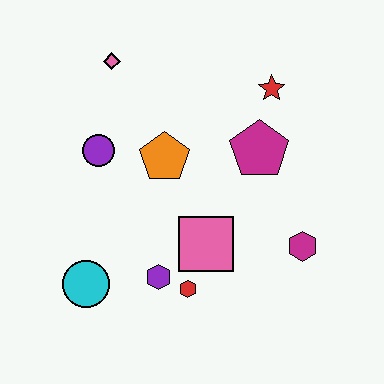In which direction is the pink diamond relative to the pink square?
The pink diamond is above the pink square.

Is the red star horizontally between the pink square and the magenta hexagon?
Yes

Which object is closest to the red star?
The magenta pentagon is closest to the red star.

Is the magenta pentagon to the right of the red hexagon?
Yes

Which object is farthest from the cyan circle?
The red star is farthest from the cyan circle.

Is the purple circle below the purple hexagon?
No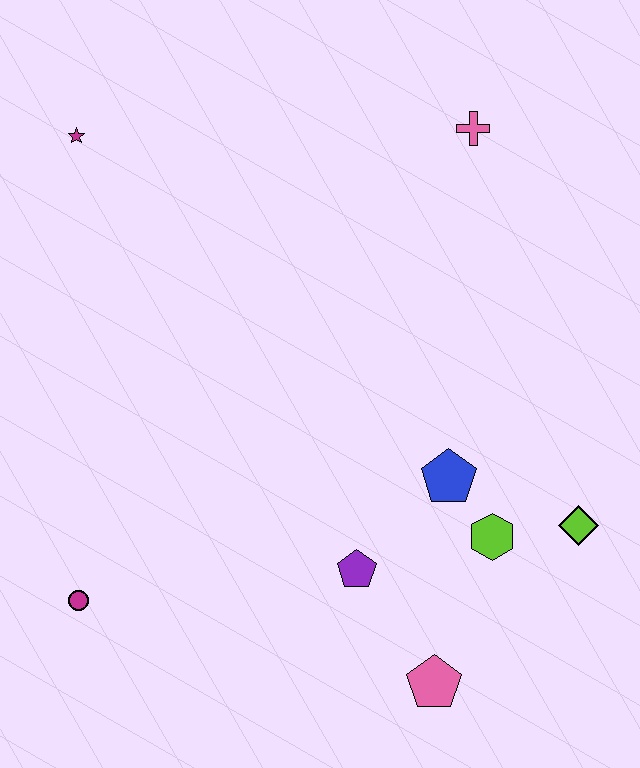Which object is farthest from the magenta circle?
The pink cross is farthest from the magenta circle.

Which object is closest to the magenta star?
The pink cross is closest to the magenta star.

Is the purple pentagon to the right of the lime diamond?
No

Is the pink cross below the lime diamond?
No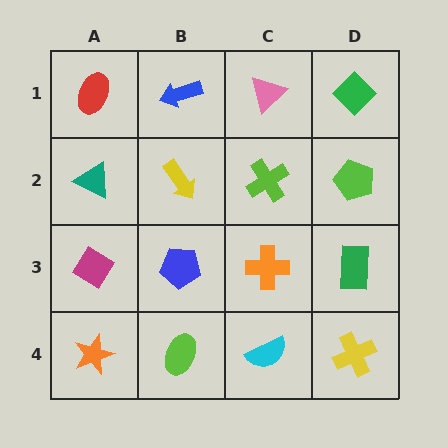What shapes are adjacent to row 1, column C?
A lime cross (row 2, column C), a blue arrow (row 1, column B), a green diamond (row 1, column D).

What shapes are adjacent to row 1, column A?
A teal triangle (row 2, column A), a blue arrow (row 1, column B).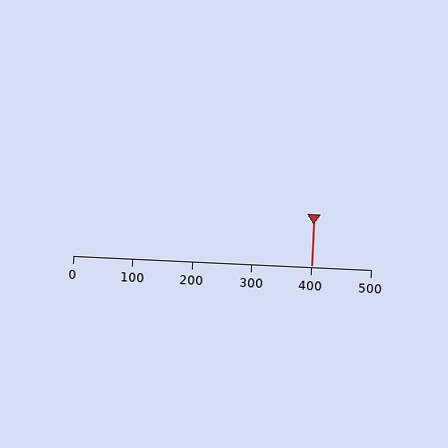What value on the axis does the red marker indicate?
The marker indicates approximately 400.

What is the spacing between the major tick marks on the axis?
The major ticks are spaced 100 apart.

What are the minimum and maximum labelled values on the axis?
The axis runs from 0 to 500.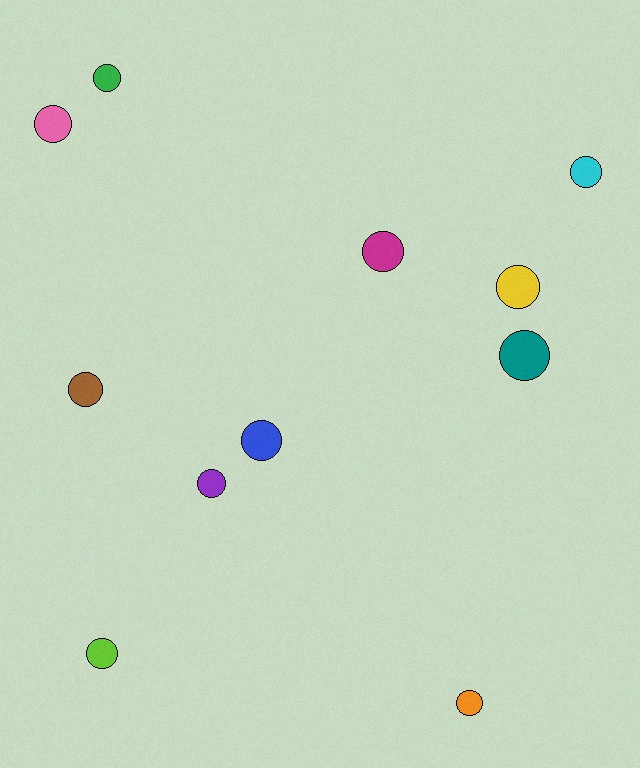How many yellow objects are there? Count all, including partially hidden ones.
There is 1 yellow object.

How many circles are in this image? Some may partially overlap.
There are 11 circles.